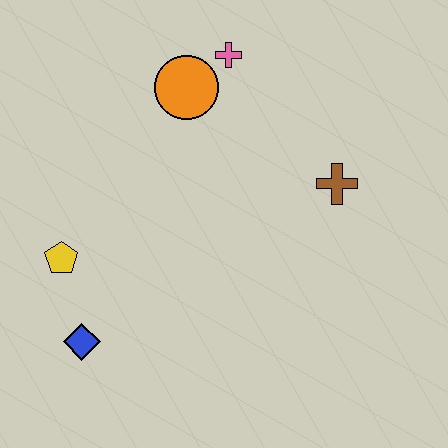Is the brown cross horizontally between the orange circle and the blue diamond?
No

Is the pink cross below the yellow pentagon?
No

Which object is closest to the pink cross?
The orange circle is closest to the pink cross.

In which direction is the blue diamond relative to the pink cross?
The blue diamond is below the pink cross.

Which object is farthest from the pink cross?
The blue diamond is farthest from the pink cross.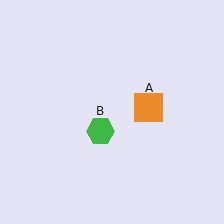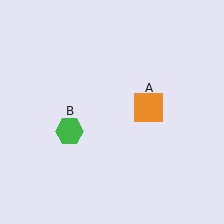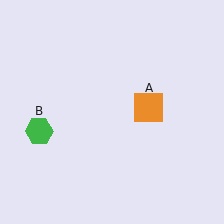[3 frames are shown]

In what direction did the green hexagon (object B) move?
The green hexagon (object B) moved left.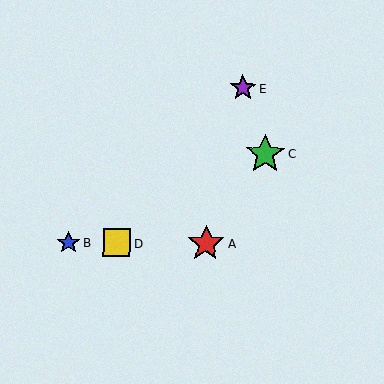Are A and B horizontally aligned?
Yes, both are at y≈244.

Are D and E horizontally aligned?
No, D is at y≈243 and E is at y≈88.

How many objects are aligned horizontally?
3 objects (A, B, D) are aligned horizontally.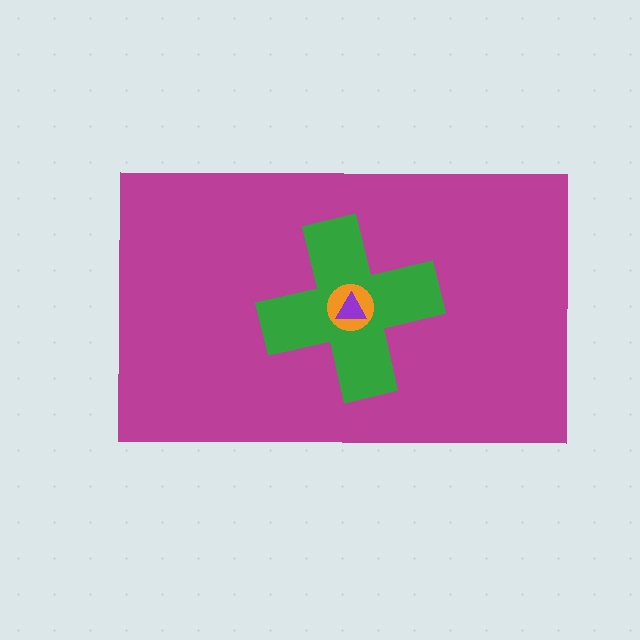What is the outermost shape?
The magenta rectangle.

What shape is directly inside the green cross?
The orange circle.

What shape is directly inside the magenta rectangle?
The green cross.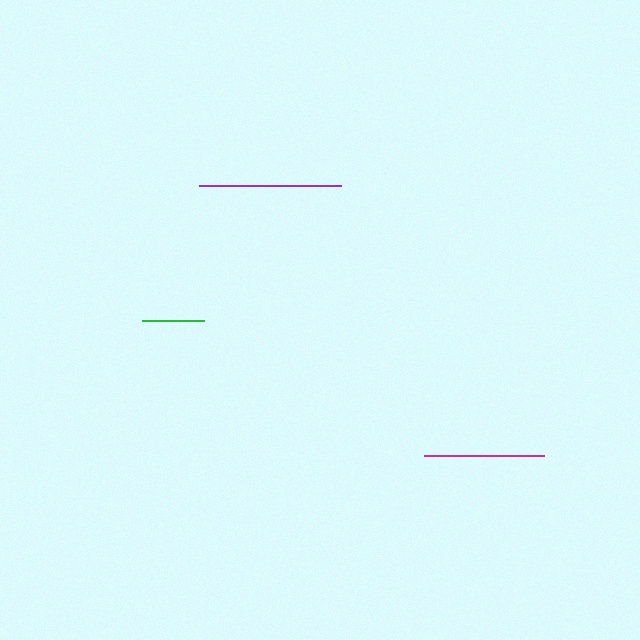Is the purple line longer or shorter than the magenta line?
The purple line is longer than the magenta line.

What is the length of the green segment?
The green segment is approximately 62 pixels long.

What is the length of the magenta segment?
The magenta segment is approximately 120 pixels long.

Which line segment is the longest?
The purple line is the longest at approximately 142 pixels.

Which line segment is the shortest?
The green line is the shortest at approximately 62 pixels.